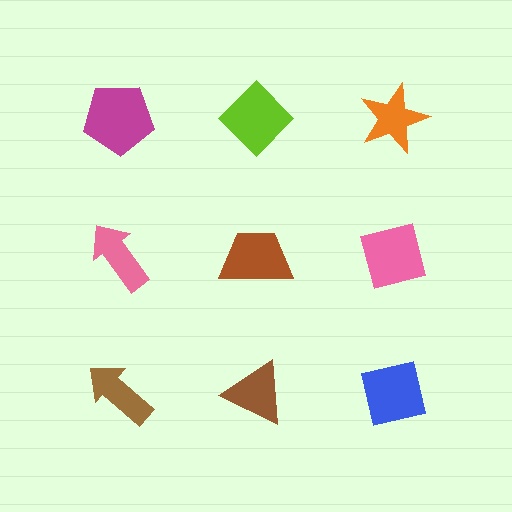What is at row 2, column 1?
A pink arrow.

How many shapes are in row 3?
3 shapes.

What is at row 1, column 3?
An orange star.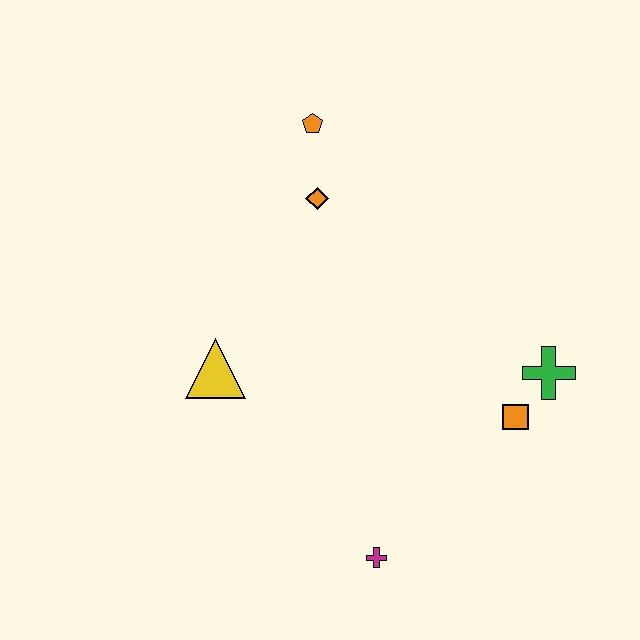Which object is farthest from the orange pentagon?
The magenta cross is farthest from the orange pentagon.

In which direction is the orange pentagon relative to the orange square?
The orange pentagon is above the orange square.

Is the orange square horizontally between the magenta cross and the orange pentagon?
No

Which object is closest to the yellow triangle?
The orange diamond is closest to the yellow triangle.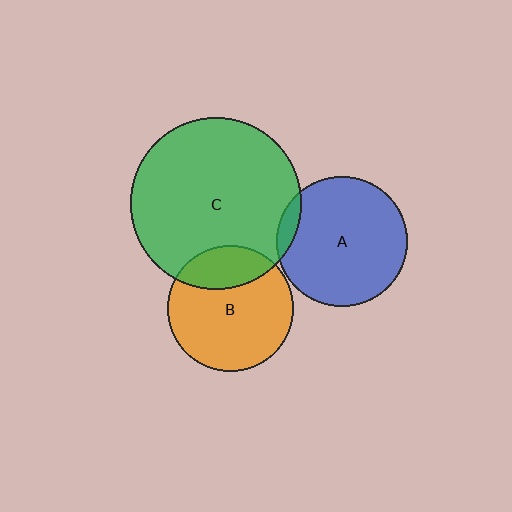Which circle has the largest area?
Circle C (green).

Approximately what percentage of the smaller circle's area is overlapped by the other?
Approximately 5%.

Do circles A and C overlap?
Yes.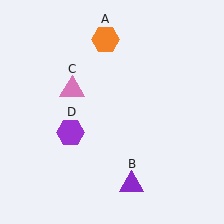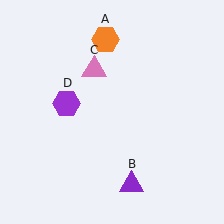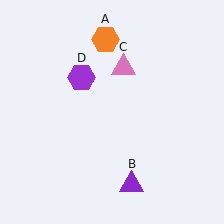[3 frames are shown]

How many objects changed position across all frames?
2 objects changed position: pink triangle (object C), purple hexagon (object D).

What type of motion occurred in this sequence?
The pink triangle (object C), purple hexagon (object D) rotated clockwise around the center of the scene.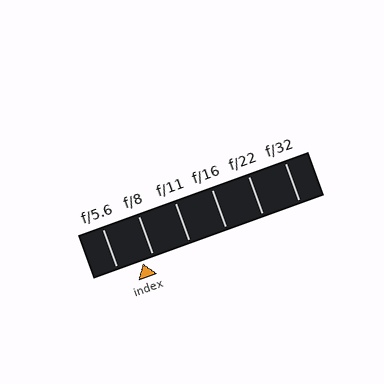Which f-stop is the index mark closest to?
The index mark is closest to f/8.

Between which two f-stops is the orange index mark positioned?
The index mark is between f/5.6 and f/8.